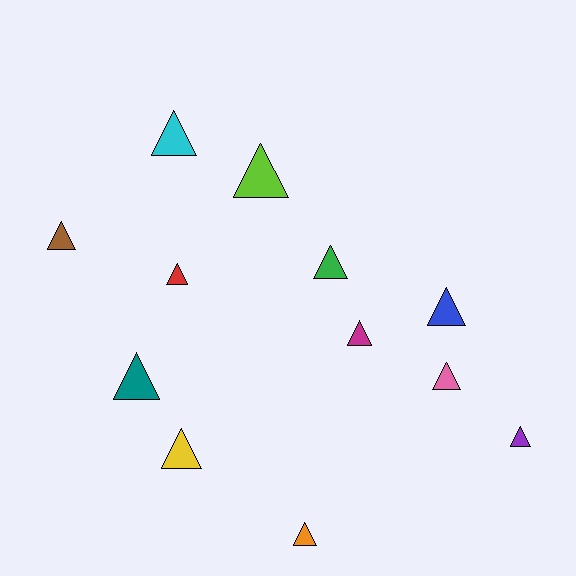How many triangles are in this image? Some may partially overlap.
There are 12 triangles.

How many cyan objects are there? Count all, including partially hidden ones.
There is 1 cyan object.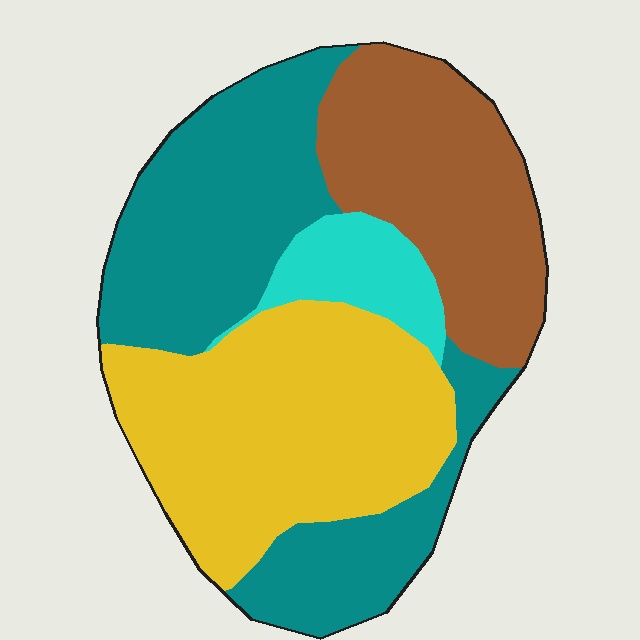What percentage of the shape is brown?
Brown takes up about one quarter (1/4) of the shape.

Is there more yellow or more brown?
Yellow.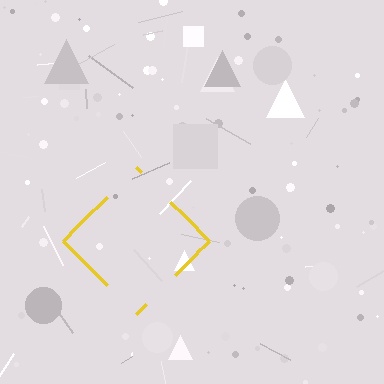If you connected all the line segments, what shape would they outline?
They would outline a diamond.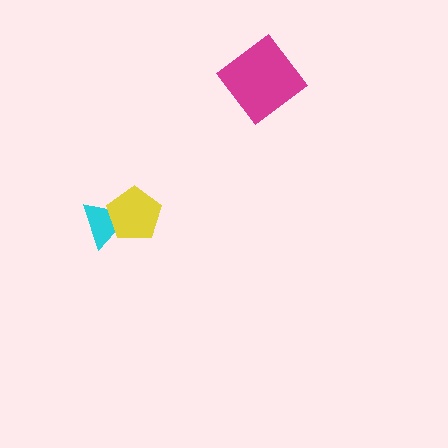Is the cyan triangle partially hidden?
Yes, it is partially covered by another shape.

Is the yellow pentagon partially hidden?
No, no other shape covers it.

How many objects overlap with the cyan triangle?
1 object overlaps with the cyan triangle.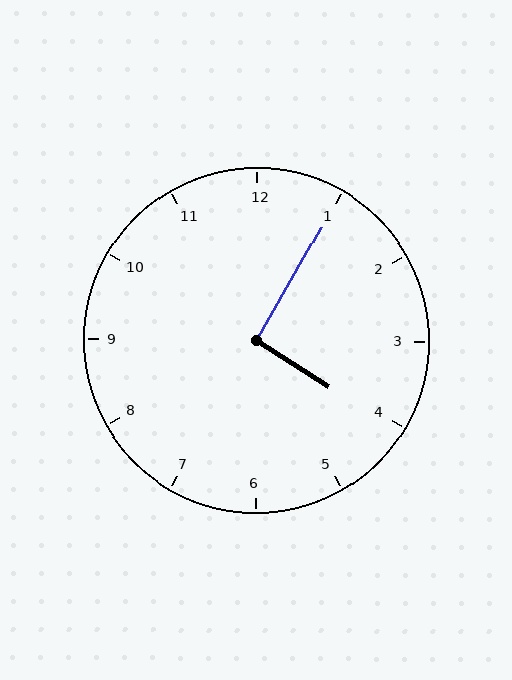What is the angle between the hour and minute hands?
Approximately 92 degrees.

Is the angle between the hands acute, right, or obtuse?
It is right.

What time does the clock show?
4:05.